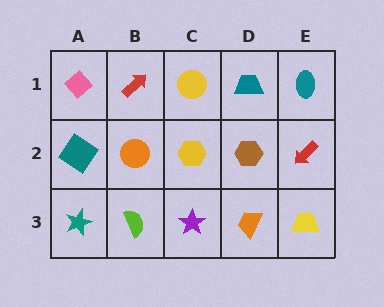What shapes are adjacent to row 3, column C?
A yellow hexagon (row 2, column C), a lime semicircle (row 3, column B), an orange trapezoid (row 3, column D).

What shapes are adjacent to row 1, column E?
A red arrow (row 2, column E), a teal trapezoid (row 1, column D).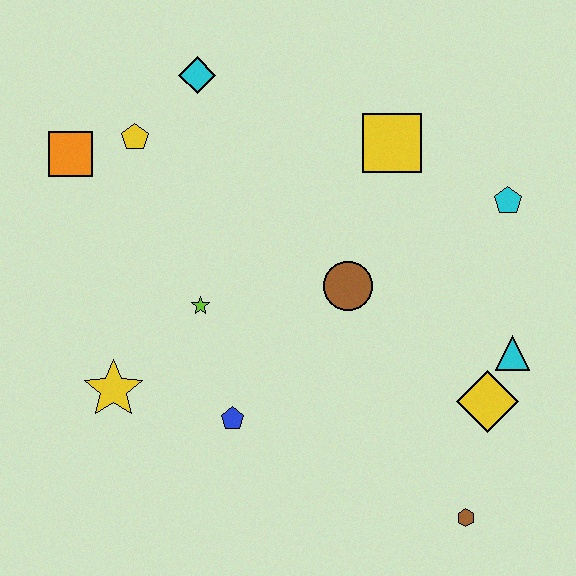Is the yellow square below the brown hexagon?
No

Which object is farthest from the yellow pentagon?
The brown hexagon is farthest from the yellow pentagon.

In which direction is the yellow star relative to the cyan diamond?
The yellow star is below the cyan diamond.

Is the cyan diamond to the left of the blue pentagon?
Yes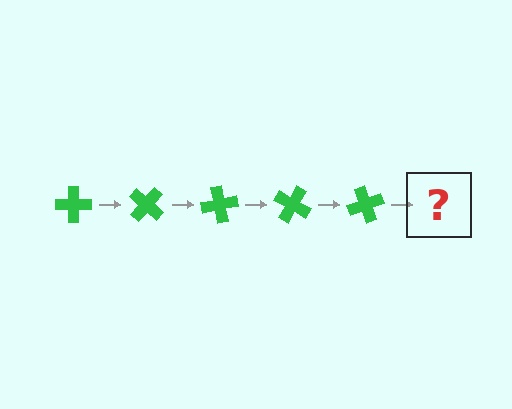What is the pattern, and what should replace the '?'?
The pattern is that the cross rotates 40 degrees each step. The '?' should be a green cross rotated 200 degrees.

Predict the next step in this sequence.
The next step is a green cross rotated 200 degrees.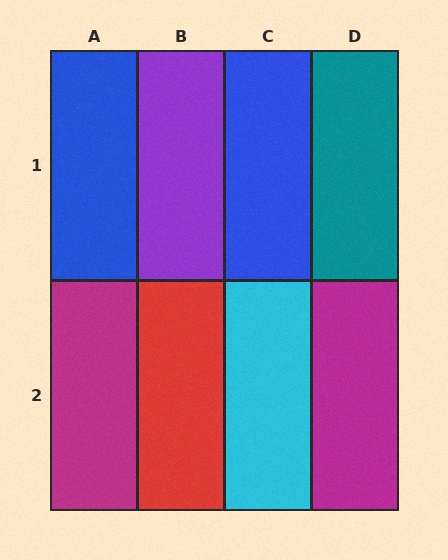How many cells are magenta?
2 cells are magenta.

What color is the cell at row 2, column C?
Cyan.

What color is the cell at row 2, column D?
Magenta.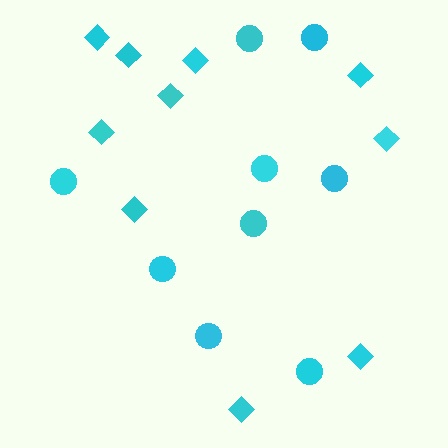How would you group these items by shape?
There are 2 groups: one group of diamonds (10) and one group of circles (9).